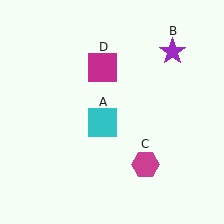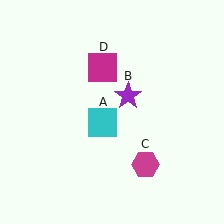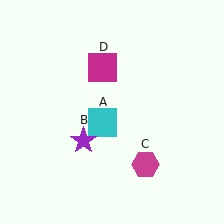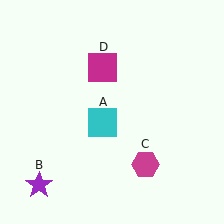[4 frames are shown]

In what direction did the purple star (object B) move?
The purple star (object B) moved down and to the left.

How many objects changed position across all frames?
1 object changed position: purple star (object B).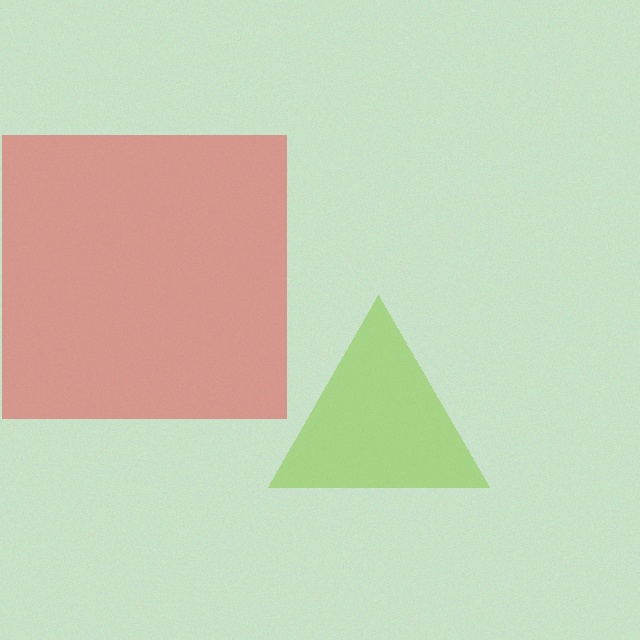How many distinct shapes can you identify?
There are 2 distinct shapes: a lime triangle, a red square.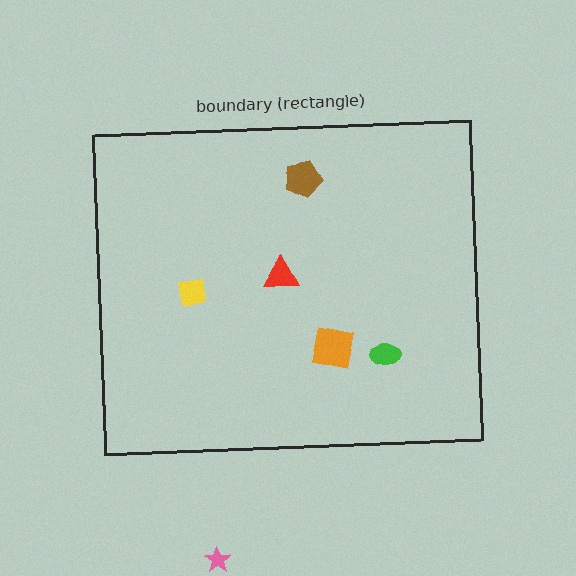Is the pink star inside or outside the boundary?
Outside.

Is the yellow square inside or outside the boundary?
Inside.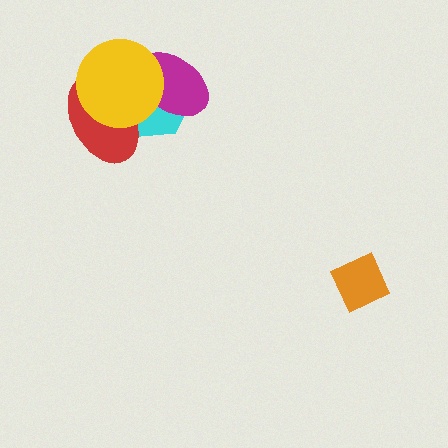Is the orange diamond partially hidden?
No, no other shape covers it.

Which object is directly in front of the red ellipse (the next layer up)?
The magenta ellipse is directly in front of the red ellipse.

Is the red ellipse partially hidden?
Yes, it is partially covered by another shape.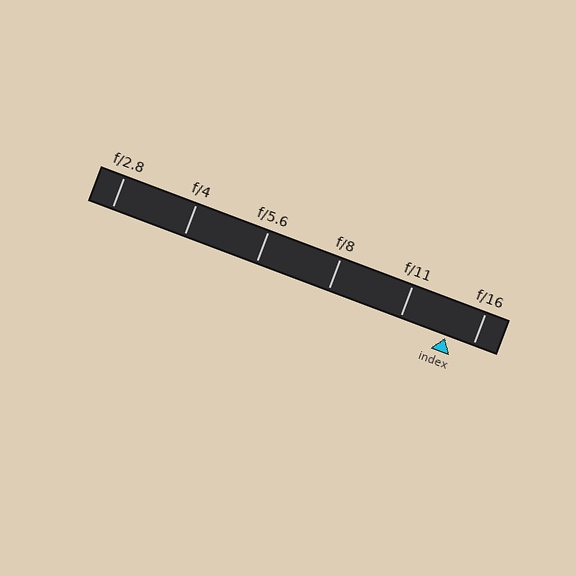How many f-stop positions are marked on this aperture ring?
There are 6 f-stop positions marked.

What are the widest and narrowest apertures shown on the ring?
The widest aperture shown is f/2.8 and the narrowest is f/16.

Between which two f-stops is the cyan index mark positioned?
The index mark is between f/11 and f/16.